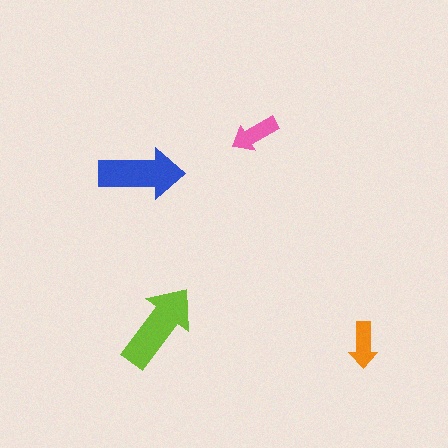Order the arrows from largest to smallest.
the lime one, the blue one, the pink one, the orange one.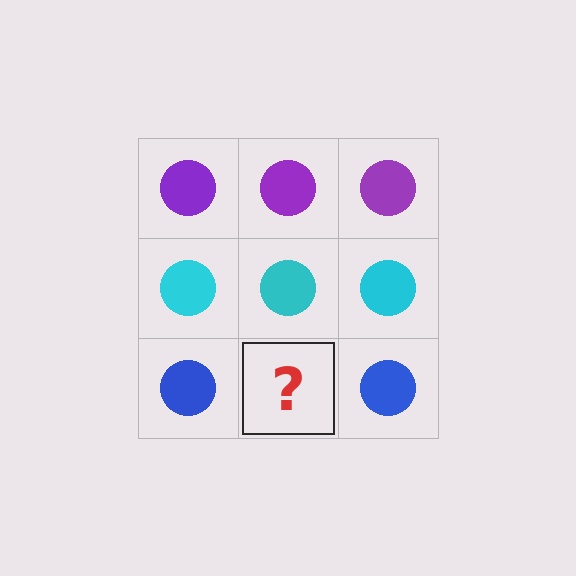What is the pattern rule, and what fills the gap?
The rule is that each row has a consistent color. The gap should be filled with a blue circle.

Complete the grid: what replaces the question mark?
The question mark should be replaced with a blue circle.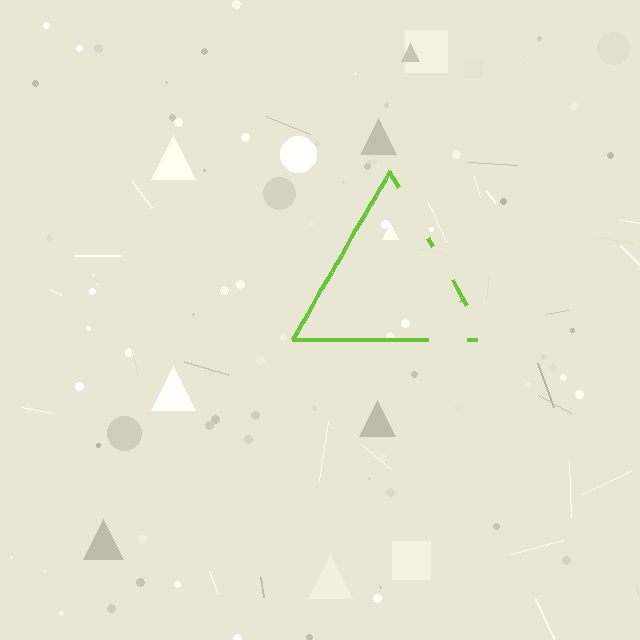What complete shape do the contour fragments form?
The contour fragments form a triangle.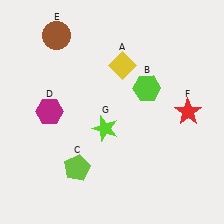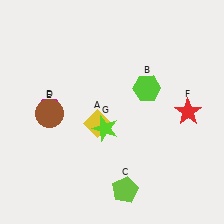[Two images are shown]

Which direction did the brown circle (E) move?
The brown circle (E) moved down.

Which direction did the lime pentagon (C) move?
The lime pentagon (C) moved right.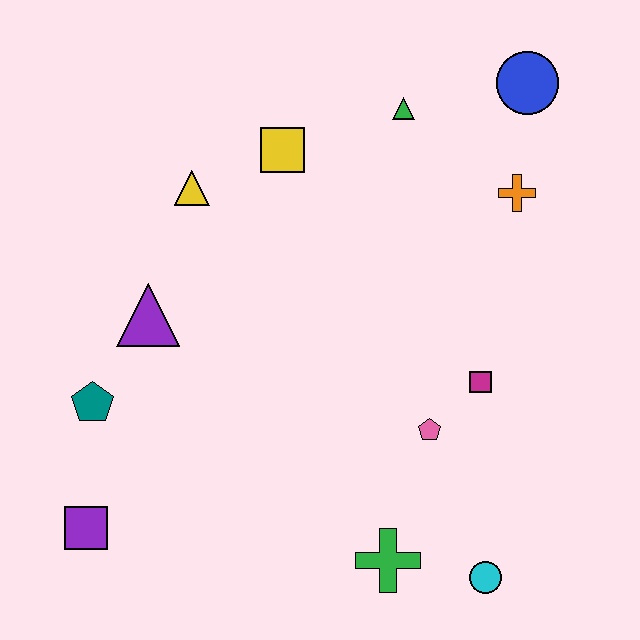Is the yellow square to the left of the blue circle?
Yes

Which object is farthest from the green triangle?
The purple square is farthest from the green triangle.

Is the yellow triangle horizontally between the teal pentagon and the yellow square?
Yes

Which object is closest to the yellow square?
The yellow triangle is closest to the yellow square.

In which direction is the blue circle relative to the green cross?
The blue circle is above the green cross.